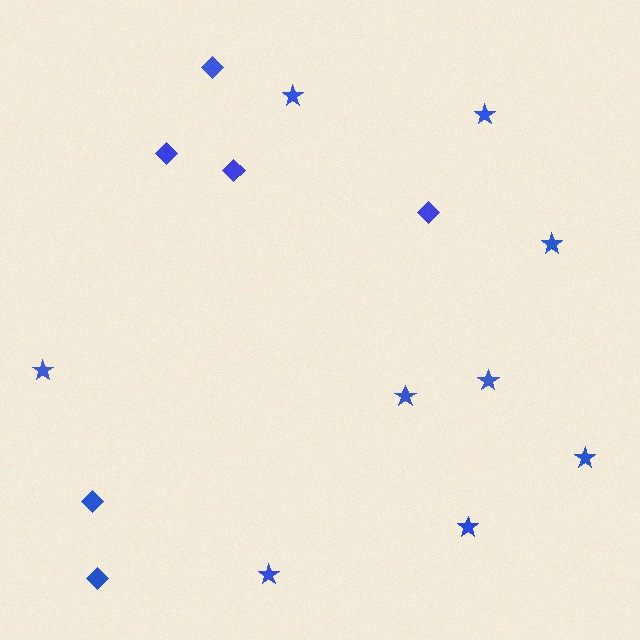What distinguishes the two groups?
There are 2 groups: one group of stars (9) and one group of diamonds (6).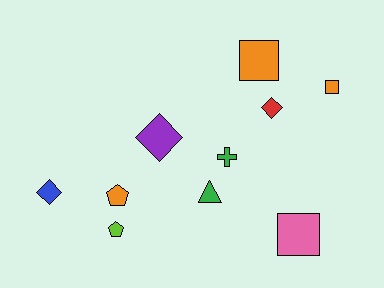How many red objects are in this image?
There is 1 red object.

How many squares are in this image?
There are 3 squares.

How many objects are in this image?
There are 10 objects.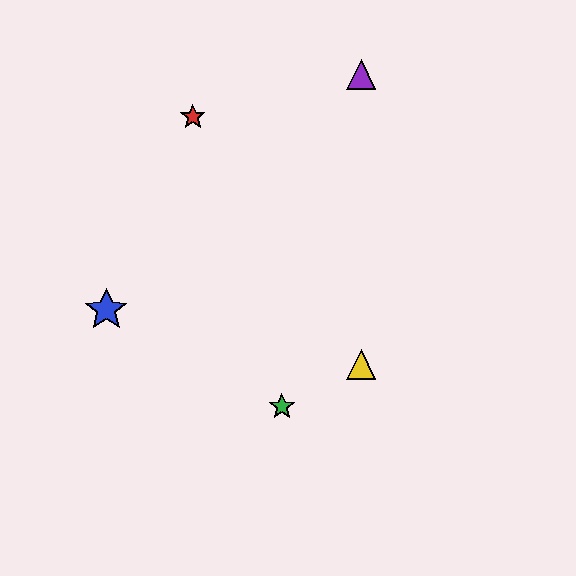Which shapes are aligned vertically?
The yellow triangle, the purple triangle are aligned vertically.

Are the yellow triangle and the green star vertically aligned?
No, the yellow triangle is at x≈361 and the green star is at x≈282.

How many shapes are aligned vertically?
2 shapes (the yellow triangle, the purple triangle) are aligned vertically.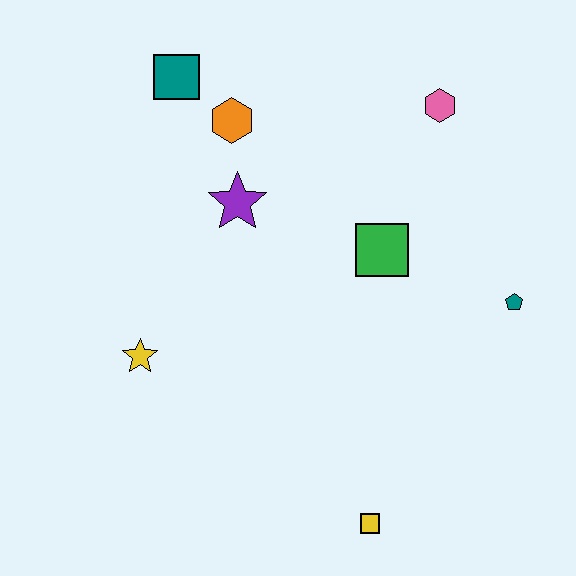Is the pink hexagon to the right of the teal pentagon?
No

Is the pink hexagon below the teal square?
Yes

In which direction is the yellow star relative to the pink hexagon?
The yellow star is to the left of the pink hexagon.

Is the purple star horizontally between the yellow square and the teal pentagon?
No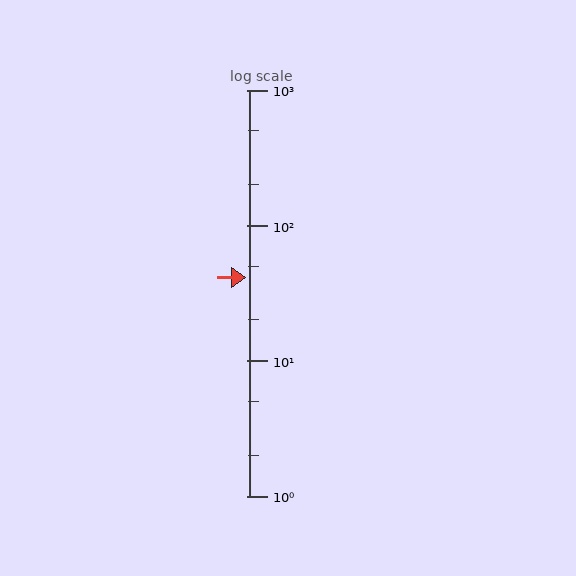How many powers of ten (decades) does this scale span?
The scale spans 3 decades, from 1 to 1000.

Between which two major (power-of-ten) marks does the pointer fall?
The pointer is between 10 and 100.